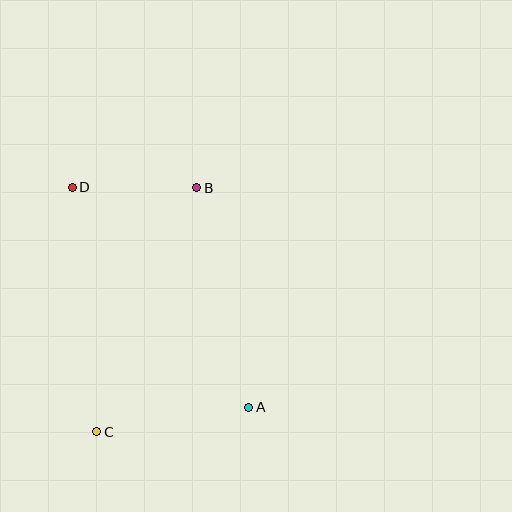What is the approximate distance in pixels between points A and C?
The distance between A and C is approximately 154 pixels.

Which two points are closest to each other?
Points B and D are closest to each other.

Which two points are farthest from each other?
Points A and D are farthest from each other.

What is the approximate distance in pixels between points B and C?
The distance between B and C is approximately 264 pixels.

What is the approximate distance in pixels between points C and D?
The distance between C and D is approximately 246 pixels.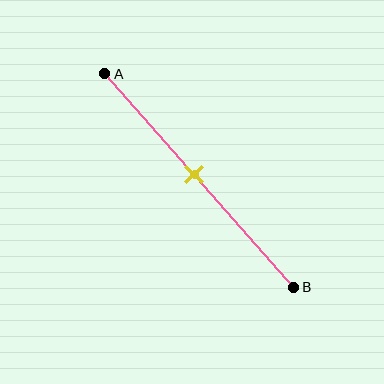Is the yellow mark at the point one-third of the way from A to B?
No, the mark is at about 45% from A, not at the 33% one-third point.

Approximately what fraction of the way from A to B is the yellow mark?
The yellow mark is approximately 45% of the way from A to B.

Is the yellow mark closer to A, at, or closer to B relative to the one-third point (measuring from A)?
The yellow mark is closer to point B than the one-third point of segment AB.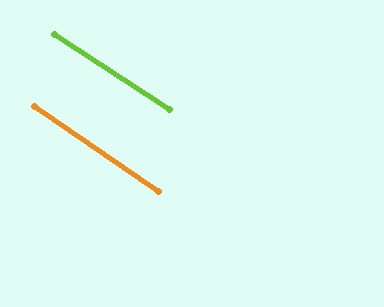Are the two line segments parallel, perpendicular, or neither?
Parallel — their directions differ by only 1.5°.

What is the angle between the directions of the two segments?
Approximately 2 degrees.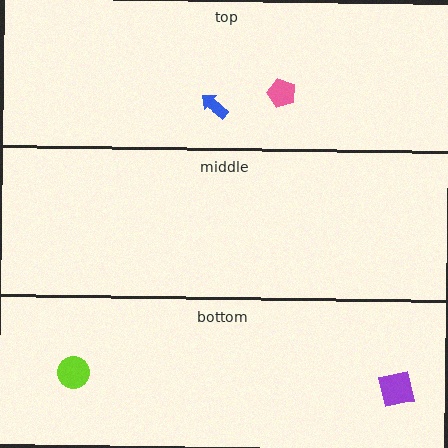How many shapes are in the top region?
2.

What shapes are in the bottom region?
The lime circle, the purple square.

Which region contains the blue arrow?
The top region.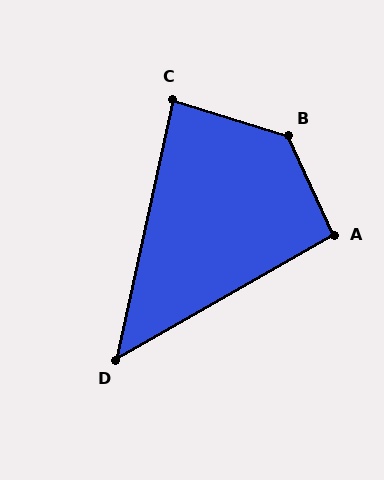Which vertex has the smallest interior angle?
D, at approximately 48 degrees.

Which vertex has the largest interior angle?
B, at approximately 132 degrees.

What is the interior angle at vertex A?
Approximately 95 degrees (obtuse).